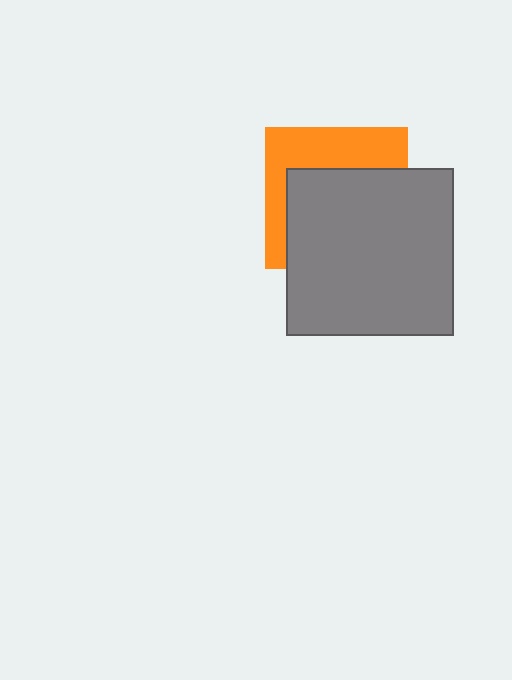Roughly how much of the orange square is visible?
A small part of it is visible (roughly 38%).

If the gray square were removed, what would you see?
You would see the complete orange square.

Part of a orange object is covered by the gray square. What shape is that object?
It is a square.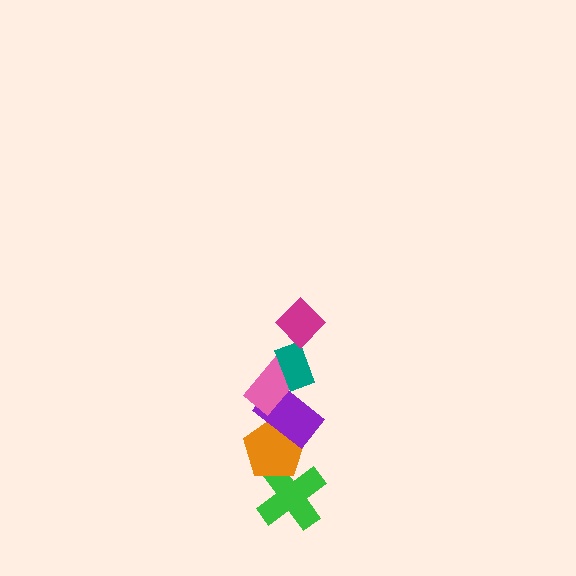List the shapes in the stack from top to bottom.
From top to bottom: the magenta diamond, the teal rectangle, the pink rectangle, the purple rectangle, the orange pentagon, the green cross.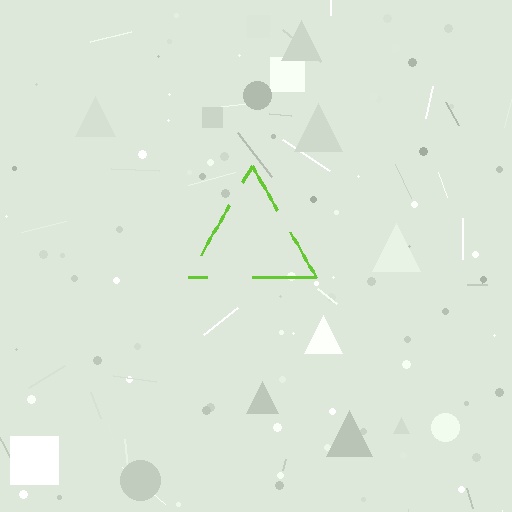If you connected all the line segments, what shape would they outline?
They would outline a triangle.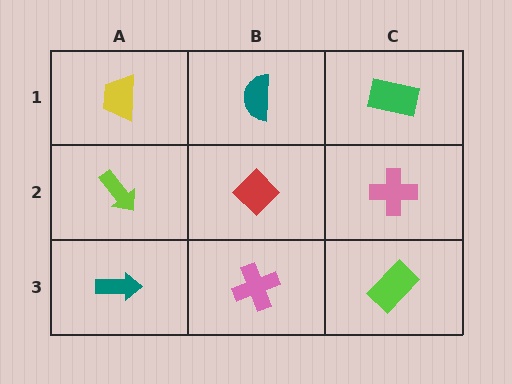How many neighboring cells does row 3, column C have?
2.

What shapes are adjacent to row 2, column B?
A teal semicircle (row 1, column B), a pink cross (row 3, column B), a lime arrow (row 2, column A), a pink cross (row 2, column C).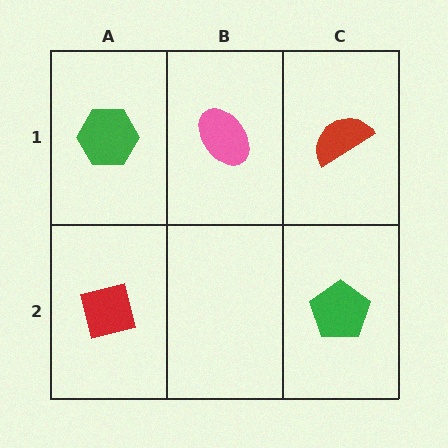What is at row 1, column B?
A pink ellipse.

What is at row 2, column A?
A red square.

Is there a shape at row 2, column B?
No, that cell is empty.